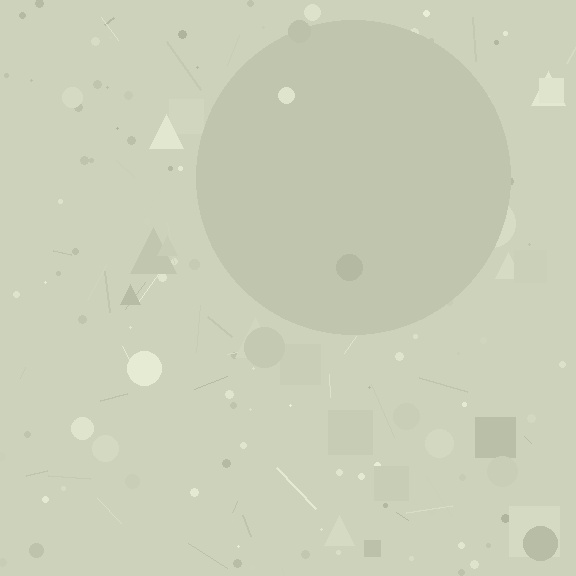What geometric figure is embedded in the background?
A circle is embedded in the background.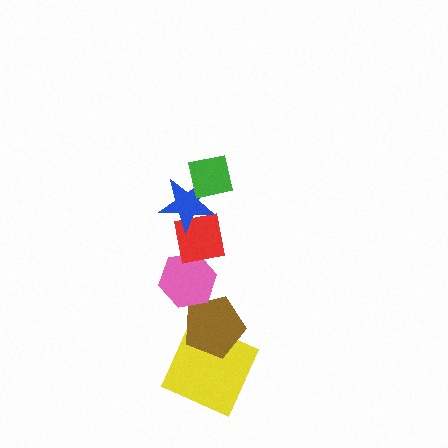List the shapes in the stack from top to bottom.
From top to bottom: the green square, the blue star, the red square, the pink hexagon, the brown pentagon, the yellow square.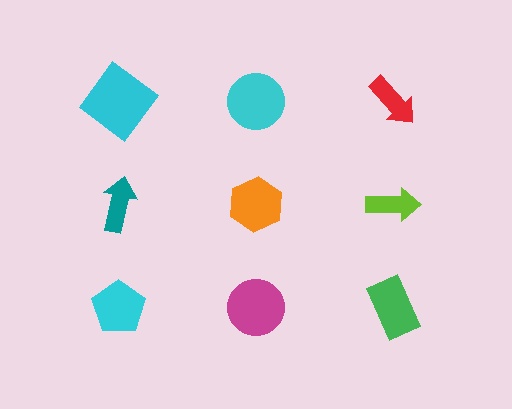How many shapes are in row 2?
3 shapes.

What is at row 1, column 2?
A cyan circle.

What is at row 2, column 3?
A lime arrow.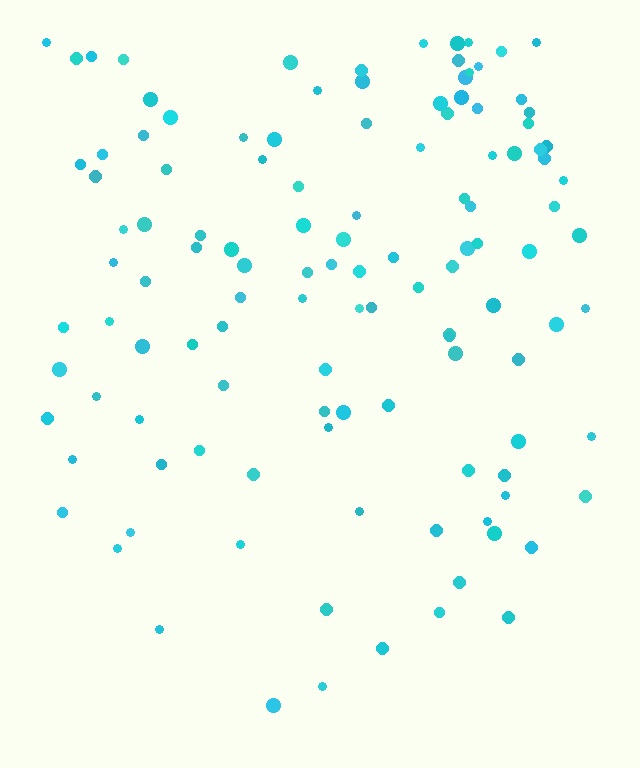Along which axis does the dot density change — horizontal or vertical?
Vertical.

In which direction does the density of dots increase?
From bottom to top, with the top side densest.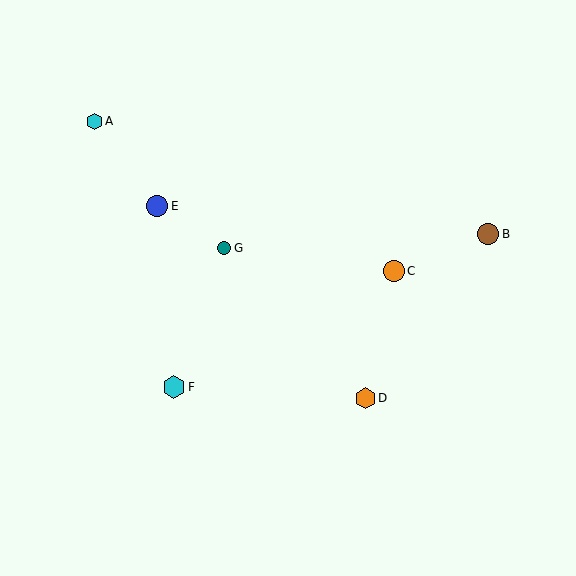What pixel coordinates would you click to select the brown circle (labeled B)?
Click at (488, 234) to select the brown circle B.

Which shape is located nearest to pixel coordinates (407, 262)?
The orange circle (labeled C) at (394, 271) is nearest to that location.